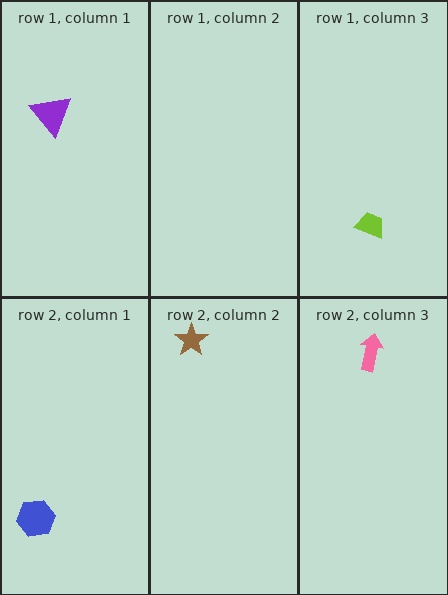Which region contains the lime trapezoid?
The row 1, column 3 region.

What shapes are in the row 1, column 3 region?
The lime trapezoid.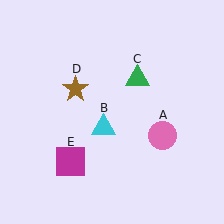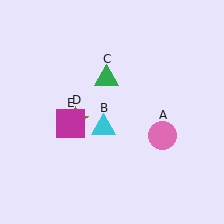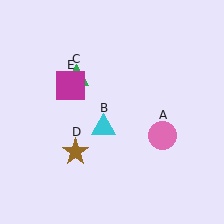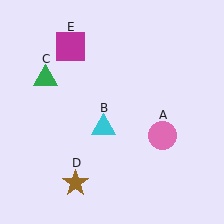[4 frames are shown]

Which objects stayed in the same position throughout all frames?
Pink circle (object A) and cyan triangle (object B) remained stationary.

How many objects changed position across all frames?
3 objects changed position: green triangle (object C), brown star (object D), magenta square (object E).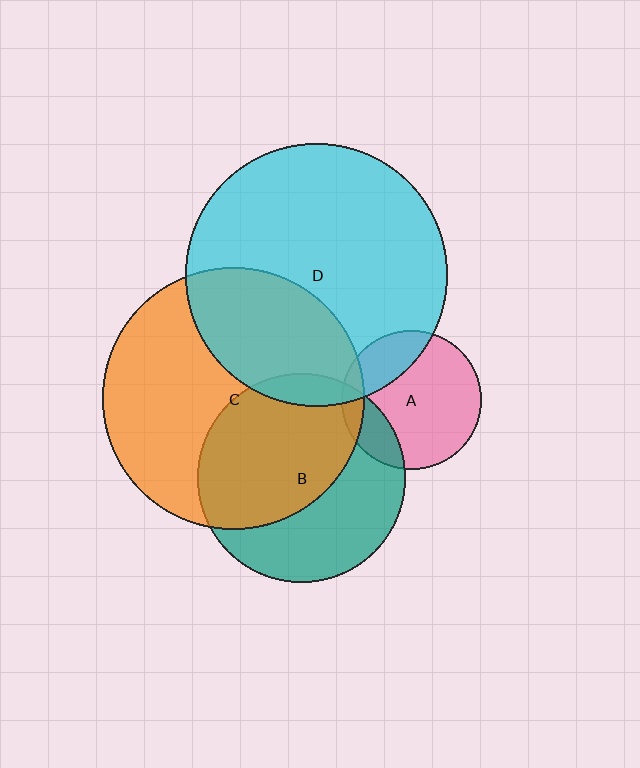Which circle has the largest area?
Circle D (cyan).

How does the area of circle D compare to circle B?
Approximately 1.6 times.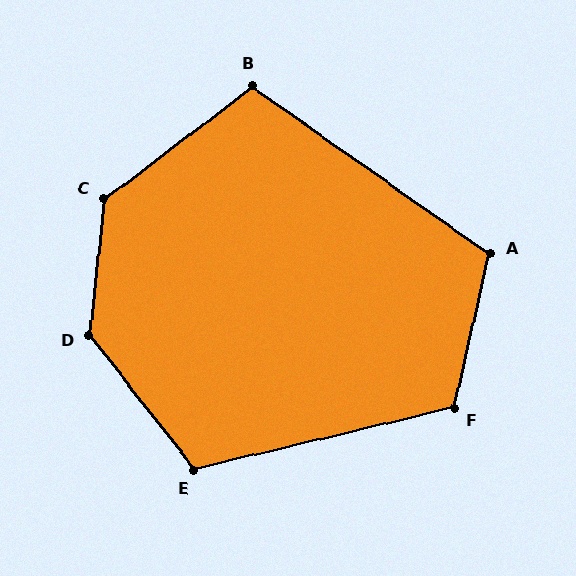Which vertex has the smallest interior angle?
B, at approximately 108 degrees.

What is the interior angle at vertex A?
Approximately 112 degrees (obtuse).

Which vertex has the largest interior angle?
D, at approximately 136 degrees.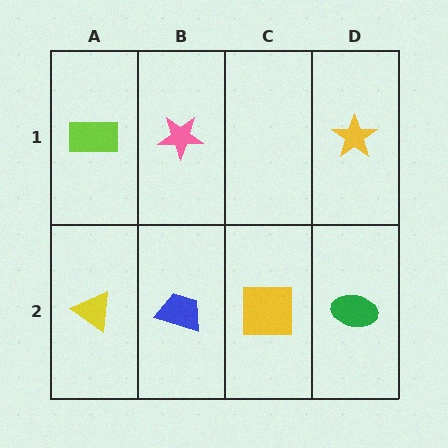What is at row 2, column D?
A green ellipse.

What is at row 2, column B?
A blue trapezoid.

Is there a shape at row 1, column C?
No, that cell is empty.